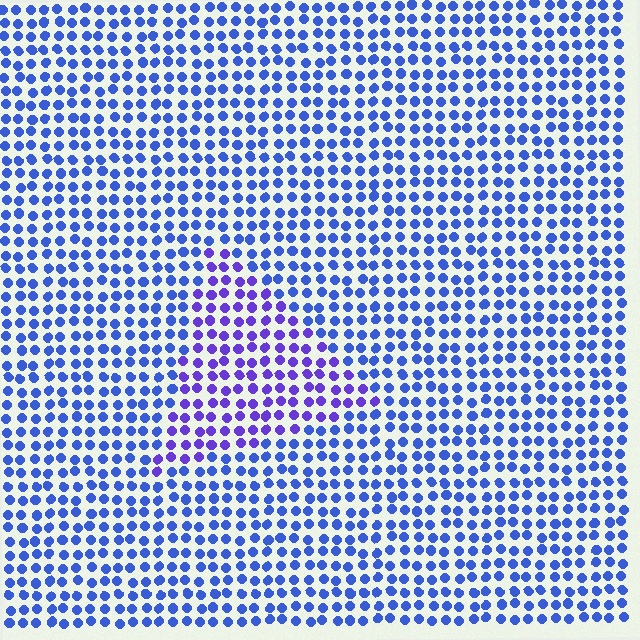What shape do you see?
I see a triangle.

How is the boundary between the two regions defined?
The boundary is defined purely by a slight shift in hue (about 31 degrees). Spacing, size, and orientation are identical on both sides.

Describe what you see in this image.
The image is filled with small blue elements in a uniform arrangement. A triangle-shaped region is visible where the elements are tinted to a slightly different hue, forming a subtle color boundary.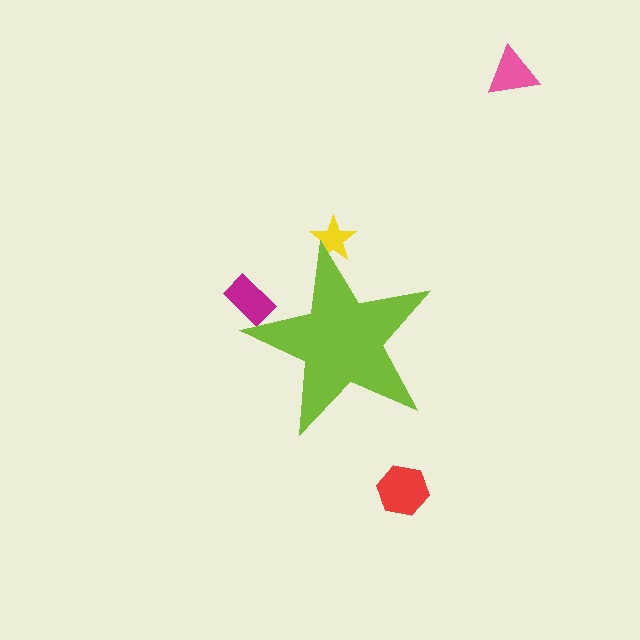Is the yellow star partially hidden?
Yes, the yellow star is partially hidden behind the lime star.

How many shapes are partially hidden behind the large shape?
2 shapes are partially hidden.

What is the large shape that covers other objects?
A lime star.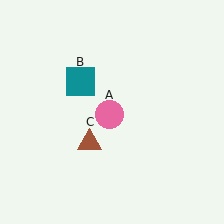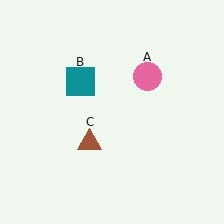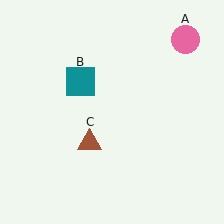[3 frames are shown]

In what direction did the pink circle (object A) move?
The pink circle (object A) moved up and to the right.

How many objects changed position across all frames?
1 object changed position: pink circle (object A).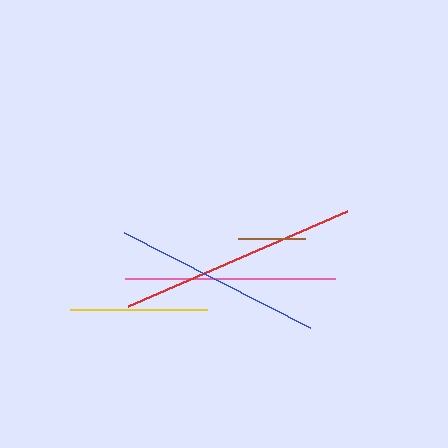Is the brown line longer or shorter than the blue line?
The blue line is longer than the brown line.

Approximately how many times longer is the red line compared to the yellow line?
The red line is approximately 1.7 times the length of the yellow line.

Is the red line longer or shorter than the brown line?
The red line is longer than the brown line.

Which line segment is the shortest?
The brown line is the shortest at approximately 67 pixels.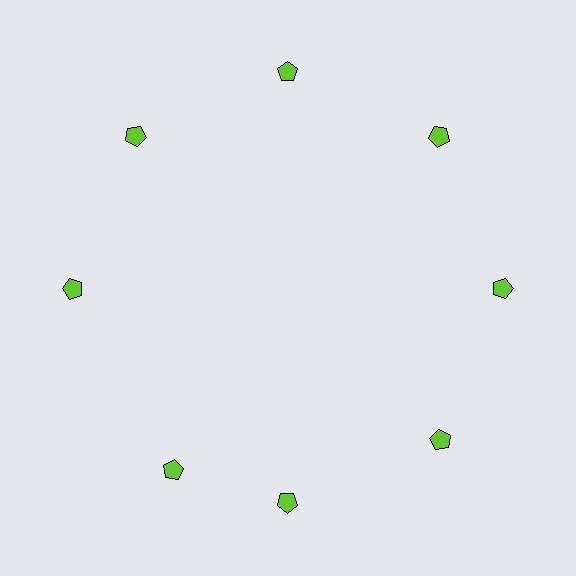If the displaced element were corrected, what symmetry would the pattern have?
It would have 8-fold rotational symmetry — the pattern would map onto itself every 45 degrees.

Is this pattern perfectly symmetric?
No. The 8 lime pentagons are arranged in a ring, but one element near the 8 o'clock position is rotated out of alignment along the ring, breaking the 8-fold rotational symmetry.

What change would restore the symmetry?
The symmetry would be restored by rotating it back into even spacing with its neighbors so that all 8 pentagons sit at equal angles and equal distance from the center.